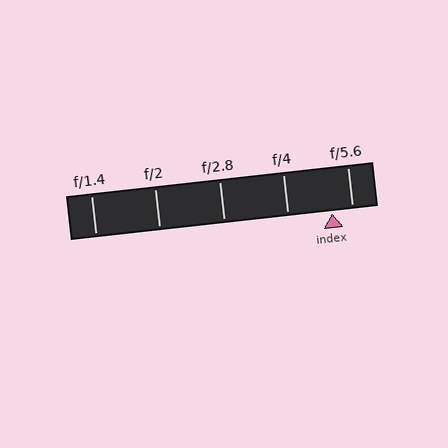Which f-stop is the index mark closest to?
The index mark is closest to f/5.6.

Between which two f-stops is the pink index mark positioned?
The index mark is between f/4 and f/5.6.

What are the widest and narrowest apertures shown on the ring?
The widest aperture shown is f/1.4 and the narrowest is f/5.6.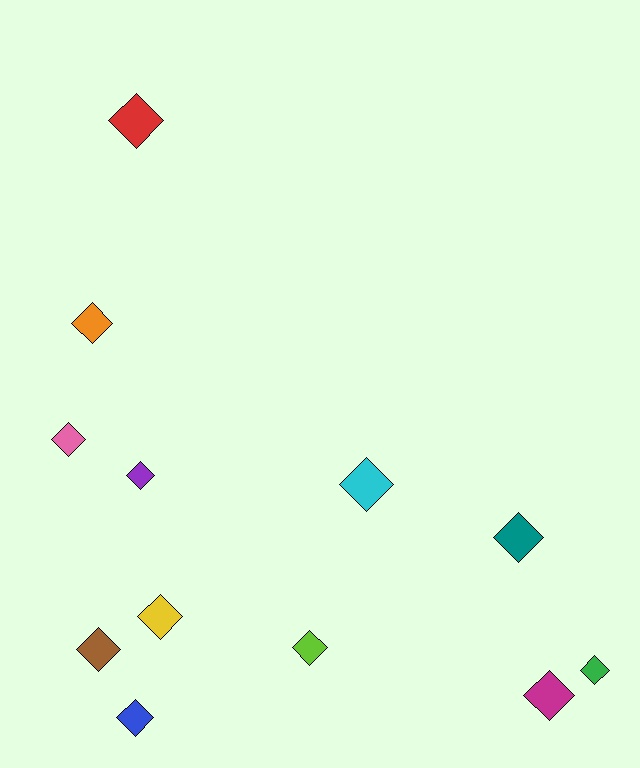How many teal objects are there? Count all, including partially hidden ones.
There is 1 teal object.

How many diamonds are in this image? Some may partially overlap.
There are 12 diamonds.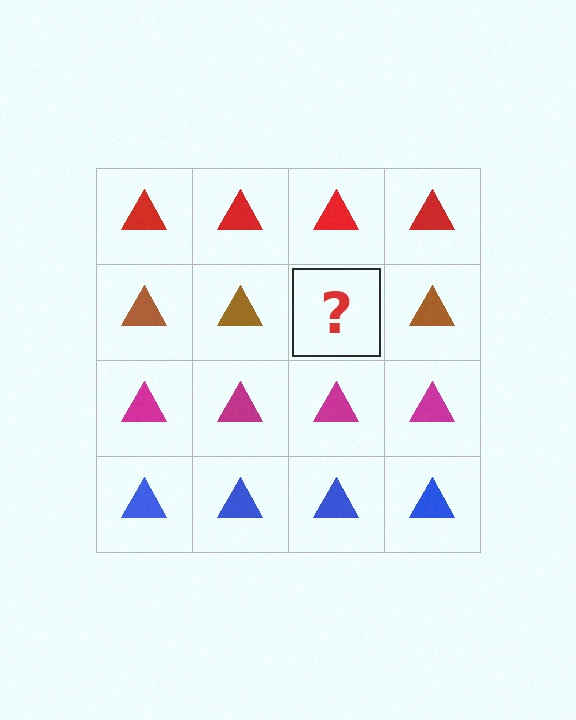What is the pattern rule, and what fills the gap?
The rule is that each row has a consistent color. The gap should be filled with a brown triangle.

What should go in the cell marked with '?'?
The missing cell should contain a brown triangle.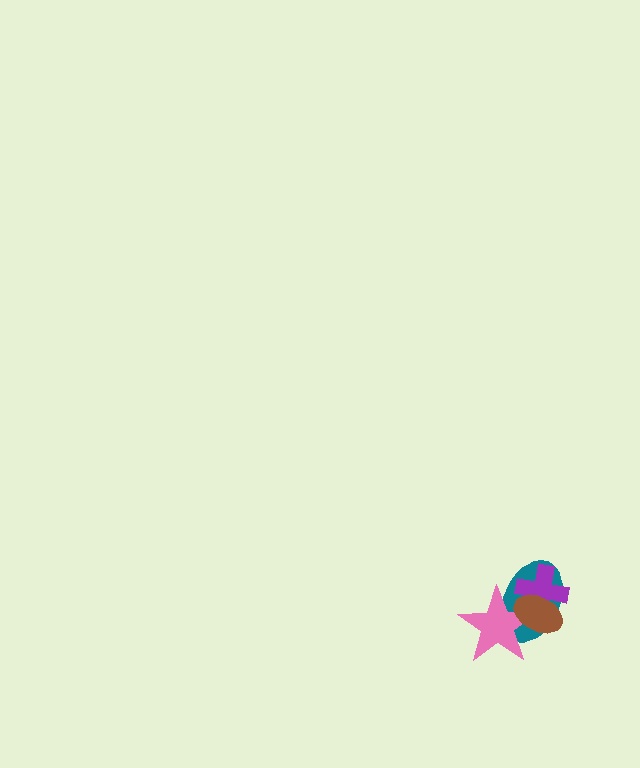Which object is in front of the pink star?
The brown ellipse is in front of the pink star.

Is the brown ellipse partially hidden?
No, no other shape covers it.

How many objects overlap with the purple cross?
3 objects overlap with the purple cross.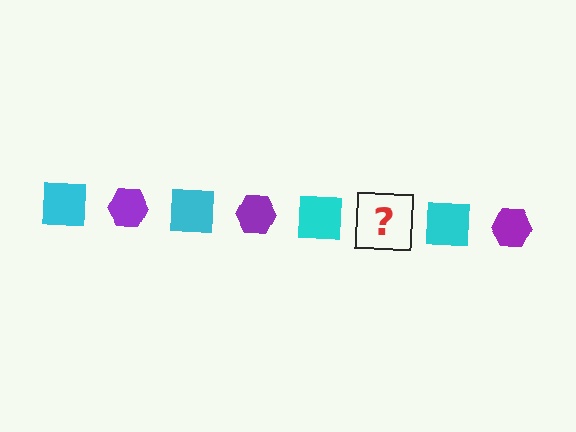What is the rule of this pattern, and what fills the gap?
The rule is that the pattern alternates between cyan square and purple hexagon. The gap should be filled with a purple hexagon.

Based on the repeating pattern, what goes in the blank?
The blank should be a purple hexagon.